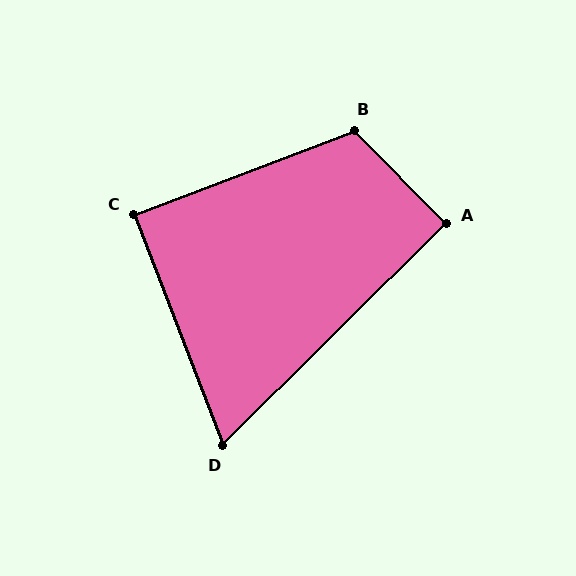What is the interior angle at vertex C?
Approximately 90 degrees (approximately right).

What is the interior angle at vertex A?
Approximately 90 degrees (approximately right).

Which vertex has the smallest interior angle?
D, at approximately 66 degrees.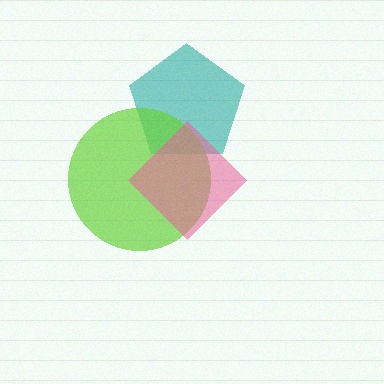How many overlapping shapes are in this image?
There are 3 overlapping shapes in the image.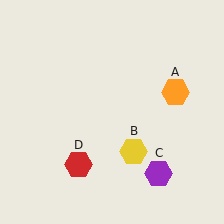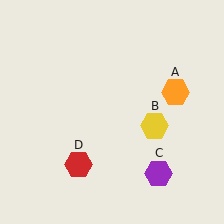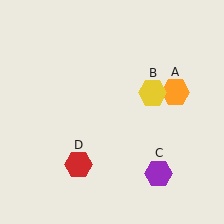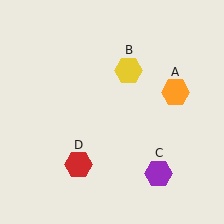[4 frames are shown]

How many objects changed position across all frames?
1 object changed position: yellow hexagon (object B).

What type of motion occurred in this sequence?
The yellow hexagon (object B) rotated counterclockwise around the center of the scene.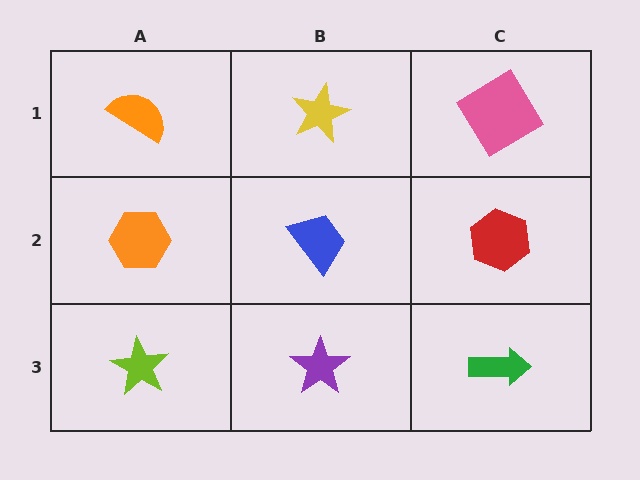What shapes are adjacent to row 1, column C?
A red hexagon (row 2, column C), a yellow star (row 1, column B).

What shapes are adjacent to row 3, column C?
A red hexagon (row 2, column C), a purple star (row 3, column B).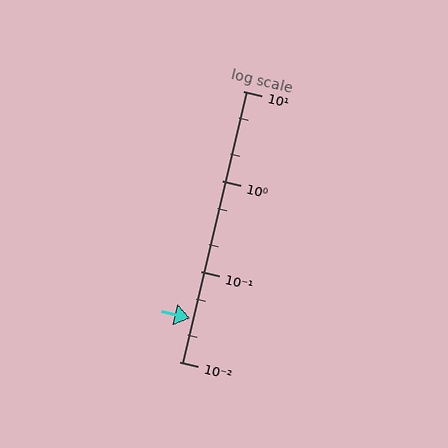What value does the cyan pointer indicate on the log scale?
The pointer indicates approximately 0.03.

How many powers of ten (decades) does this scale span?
The scale spans 3 decades, from 0.01 to 10.